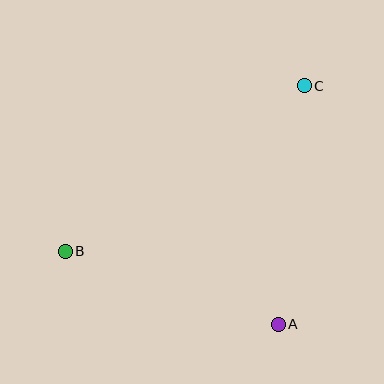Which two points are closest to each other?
Points A and B are closest to each other.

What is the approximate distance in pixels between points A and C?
The distance between A and C is approximately 240 pixels.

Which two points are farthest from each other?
Points B and C are farthest from each other.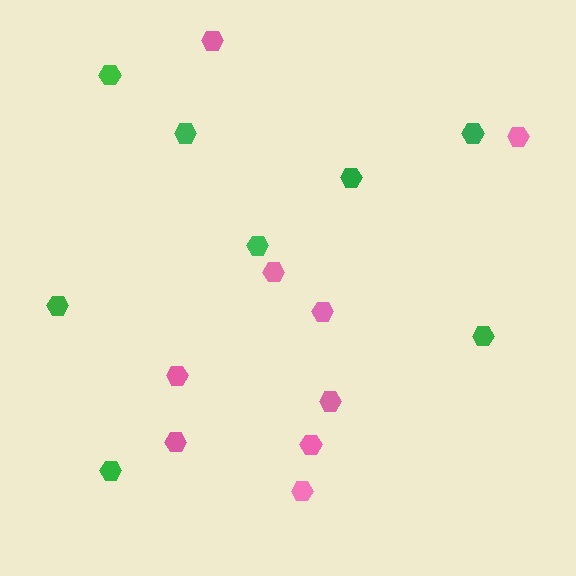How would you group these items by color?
There are 2 groups: one group of green hexagons (8) and one group of pink hexagons (9).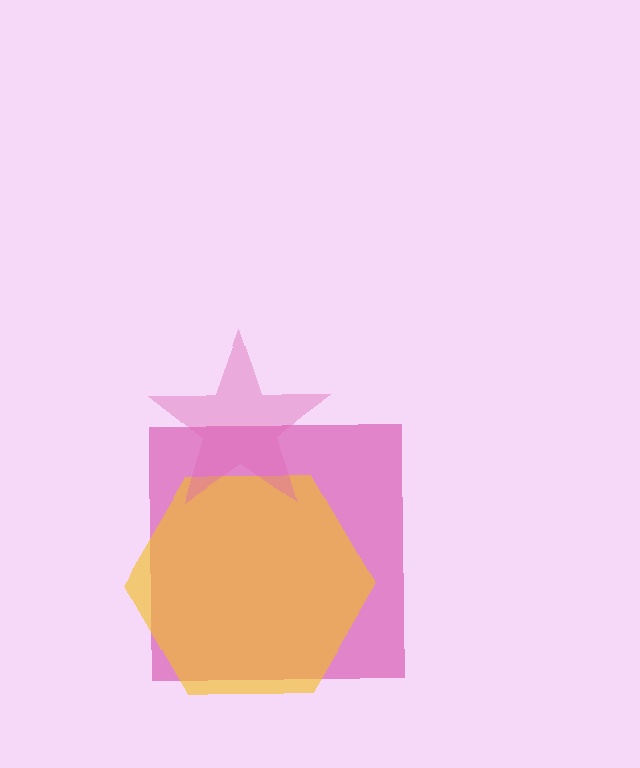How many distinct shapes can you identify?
There are 3 distinct shapes: a magenta square, a yellow hexagon, a pink star.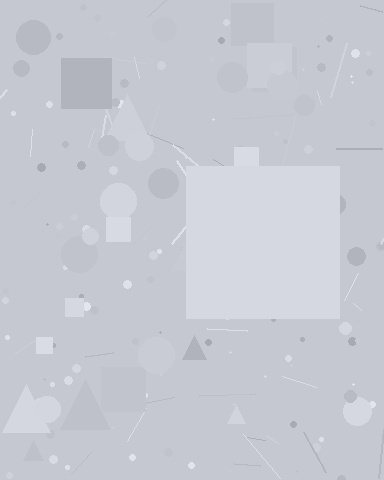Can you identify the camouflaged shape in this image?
The camouflaged shape is a square.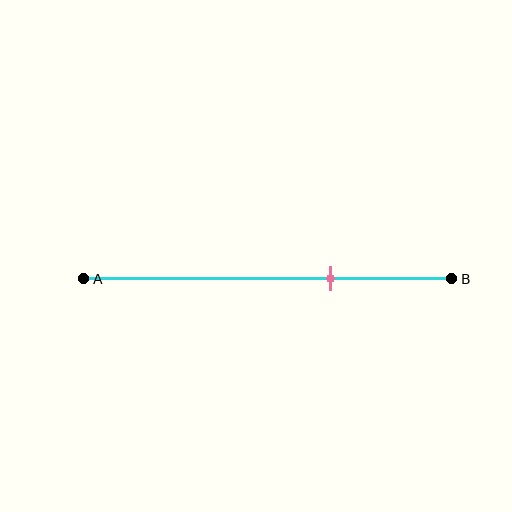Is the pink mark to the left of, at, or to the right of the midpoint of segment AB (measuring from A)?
The pink mark is to the right of the midpoint of segment AB.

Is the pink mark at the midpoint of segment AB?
No, the mark is at about 65% from A, not at the 50% midpoint.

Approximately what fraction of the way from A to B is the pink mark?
The pink mark is approximately 65% of the way from A to B.